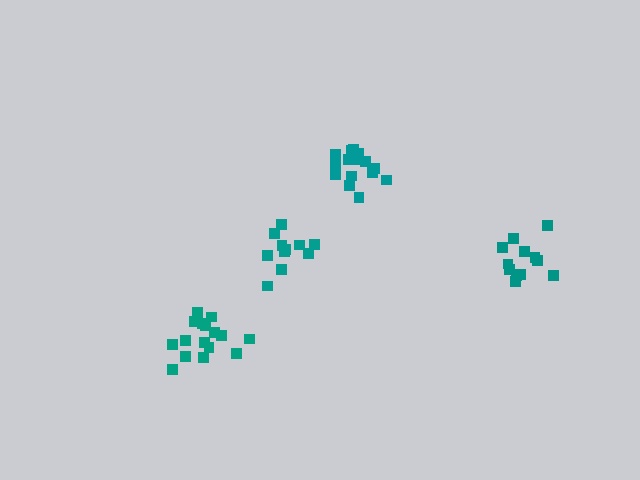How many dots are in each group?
Group 1: 12 dots, Group 2: 11 dots, Group 3: 16 dots, Group 4: 16 dots (55 total).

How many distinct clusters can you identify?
There are 4 distinct clusters.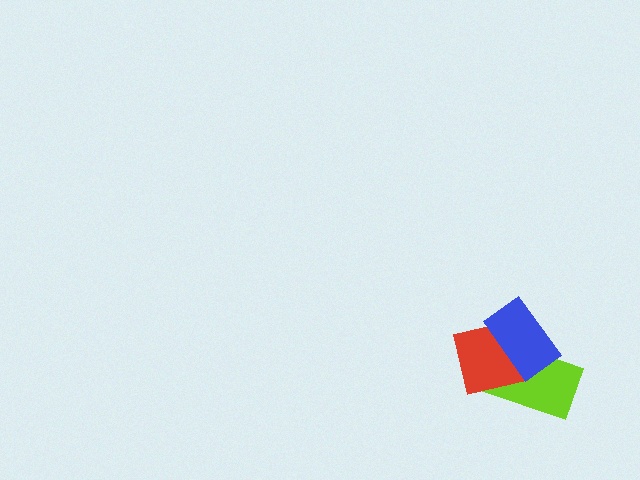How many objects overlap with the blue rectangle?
2 objects overlap with the blue rectangle.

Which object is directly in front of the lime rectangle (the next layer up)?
The red square is directly in front of the lime rectangle.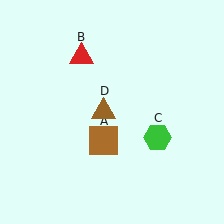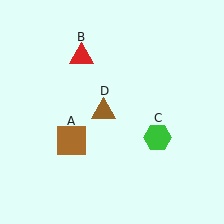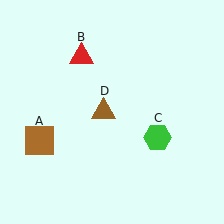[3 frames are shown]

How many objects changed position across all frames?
1 object changed position: brown square (object A).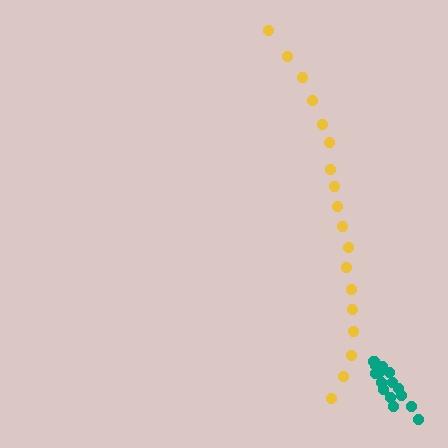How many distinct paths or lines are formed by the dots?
There are 2 distinct paths.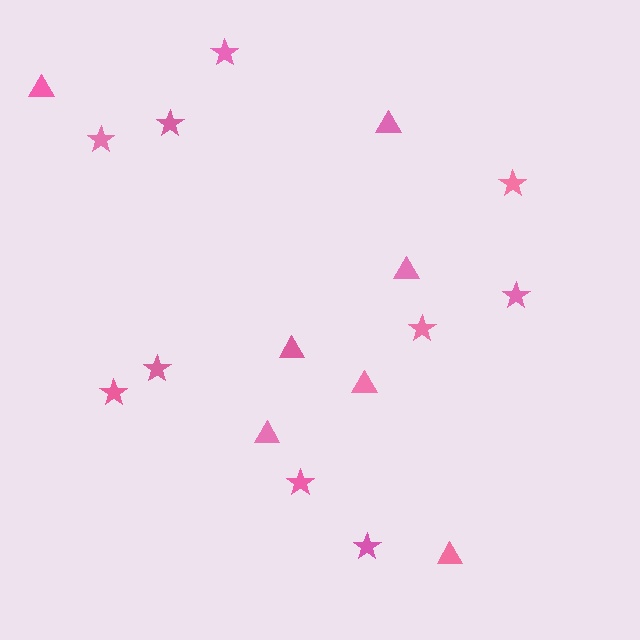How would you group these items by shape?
There are 2 groups: one group of stars (10) and one group of triangles (7).